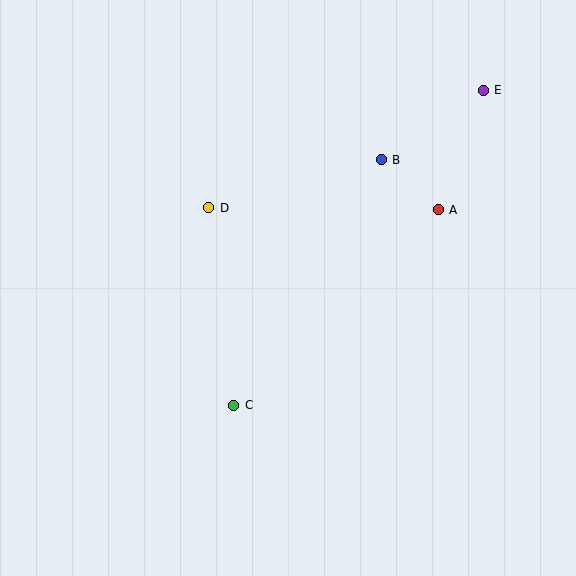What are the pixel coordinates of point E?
Point E is at (483, 90).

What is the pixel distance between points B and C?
The distance between B and C is 286 pixels.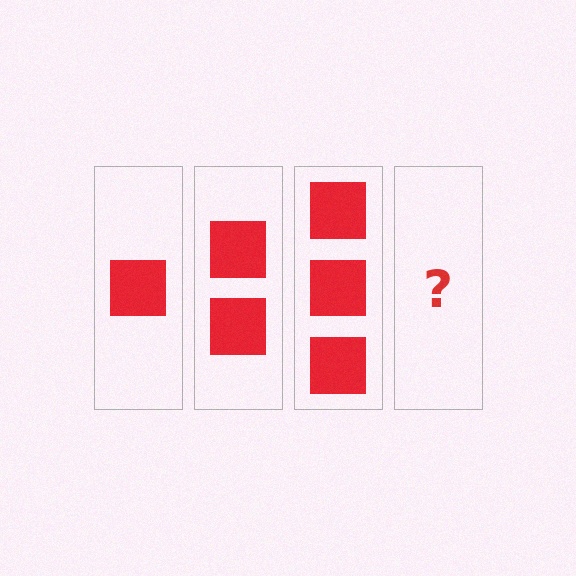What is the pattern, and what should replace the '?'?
The pattern is that each step adds one more square. The '?' should be 4 squares.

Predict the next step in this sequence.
The next step is 4 squares.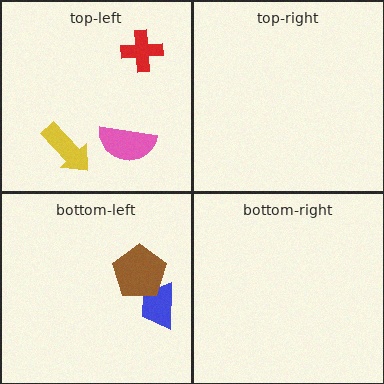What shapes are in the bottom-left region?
The blue trapezoid, the brown pentagon.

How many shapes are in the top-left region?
3.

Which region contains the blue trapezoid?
The bottom-left region.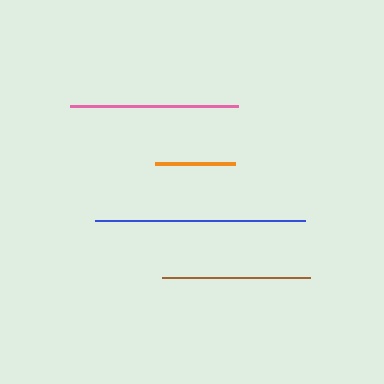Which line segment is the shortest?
The orange line is the shortest at approximately 80 pixels.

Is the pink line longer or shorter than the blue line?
The blue line is longer than the pink line.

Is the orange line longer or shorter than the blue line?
The blue line is longer than the orange line.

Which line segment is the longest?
The blue line is the longest at approximately 210 pixels.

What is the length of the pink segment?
The pink segment is approximately 168 pixels long.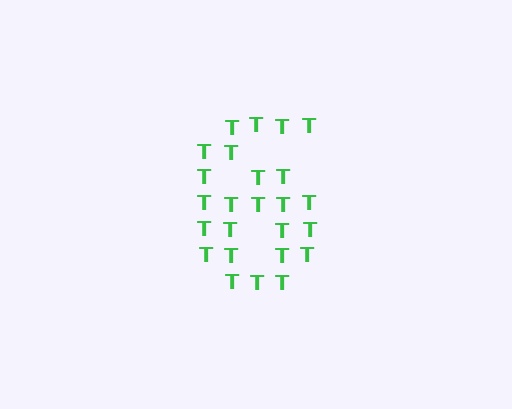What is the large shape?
The large shape is the digit 6.